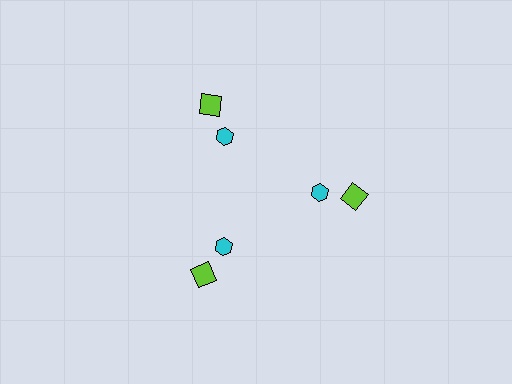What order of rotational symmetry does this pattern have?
This pattern has 3-fold rotational symmetry.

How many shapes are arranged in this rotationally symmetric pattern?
There are 6 shapes, arranged in 3 groups of 2.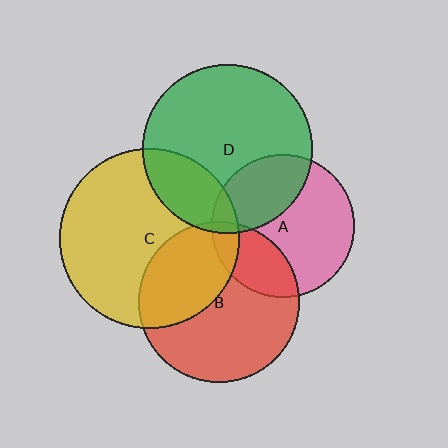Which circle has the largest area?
Circle C (yellow).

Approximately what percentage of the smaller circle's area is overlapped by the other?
Approximately 35%.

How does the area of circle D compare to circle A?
Approximately 1.4 times.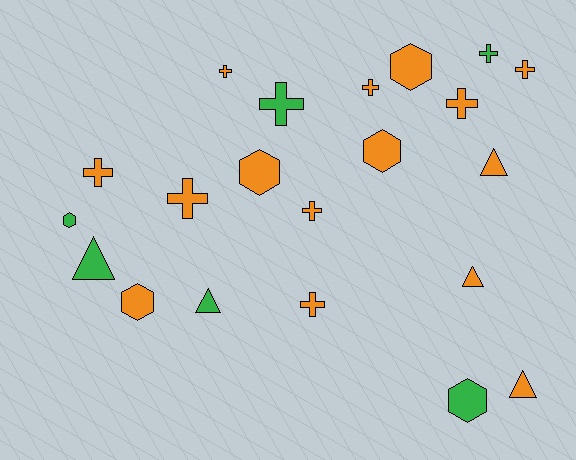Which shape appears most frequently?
Cross, with 10 objects.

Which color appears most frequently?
Orange, with 15 objects.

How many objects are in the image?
There are 21 objects.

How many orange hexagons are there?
There are 4 orange hexagons.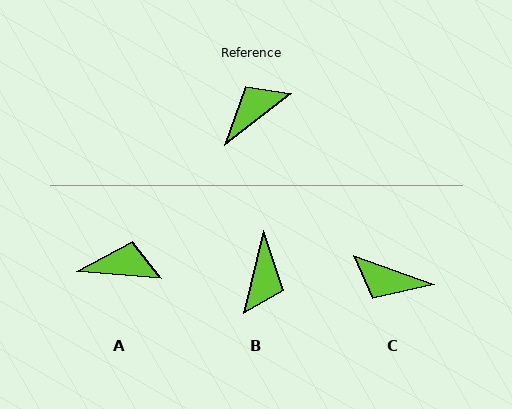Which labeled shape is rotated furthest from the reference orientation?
B, about 142 degrees away.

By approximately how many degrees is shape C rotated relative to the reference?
Approximately 123 degrees counter-clockwise.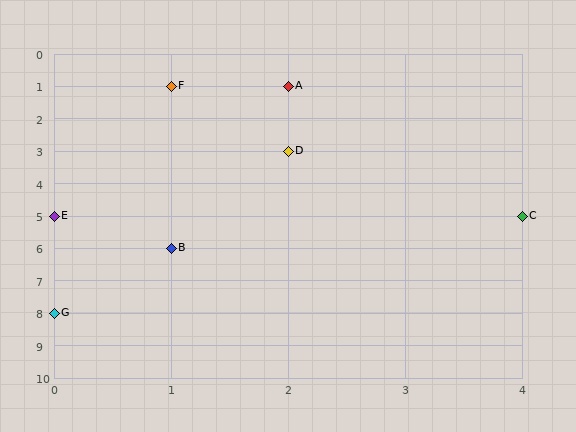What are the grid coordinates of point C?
Point C is at grid coordinates (4, 5).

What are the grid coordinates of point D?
Point D is at grid coordinates (2, 3).